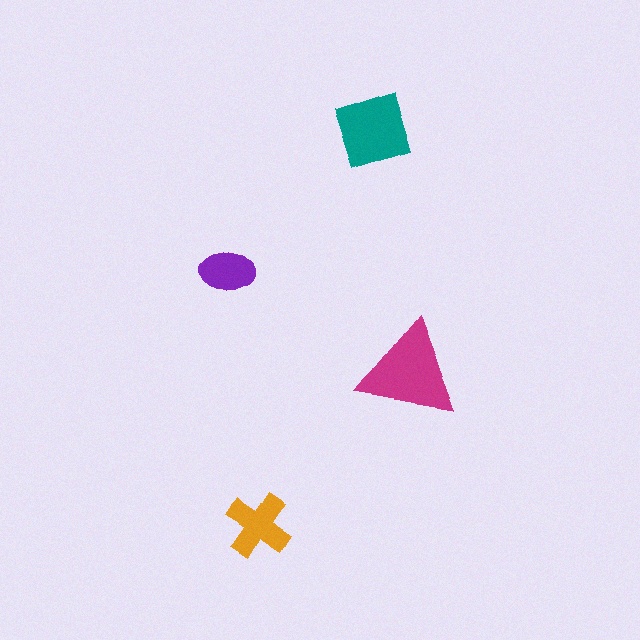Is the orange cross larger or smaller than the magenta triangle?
Smaller.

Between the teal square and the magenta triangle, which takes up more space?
The magenta triangle.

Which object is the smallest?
The purple ellipse.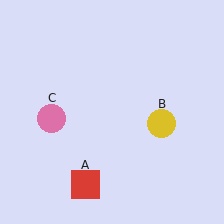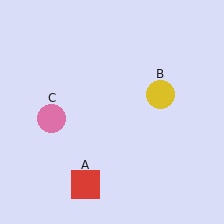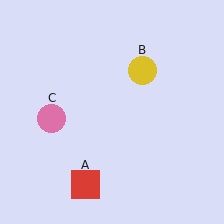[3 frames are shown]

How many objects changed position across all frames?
1 object changed position: yellow circle (object B).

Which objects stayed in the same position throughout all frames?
Red square (object A) and pink circle (object C) remained stationary.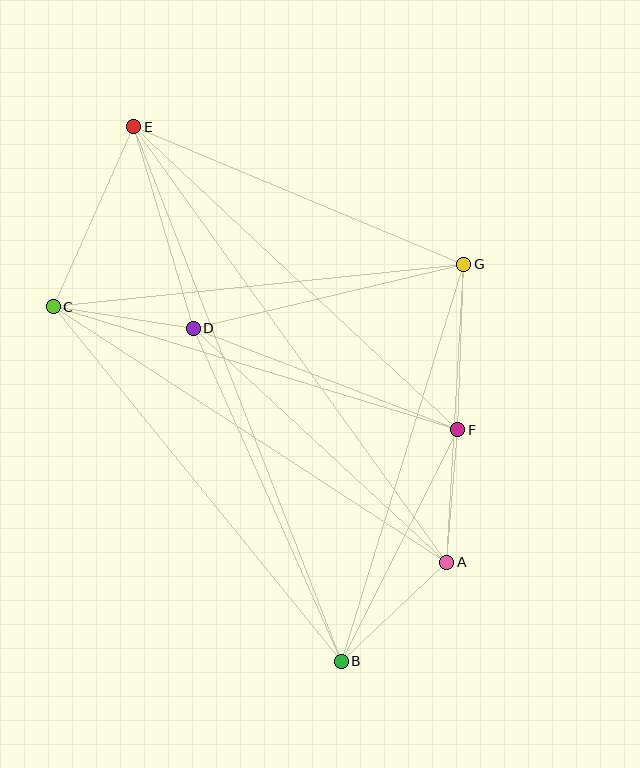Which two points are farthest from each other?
Points B and E are farthest from each other.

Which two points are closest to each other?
Points A and F are closest to each other.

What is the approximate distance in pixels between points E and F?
The distance between E and F is approximately 444 pixels.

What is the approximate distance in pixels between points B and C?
The distance between B and C is approximately 457 pixels.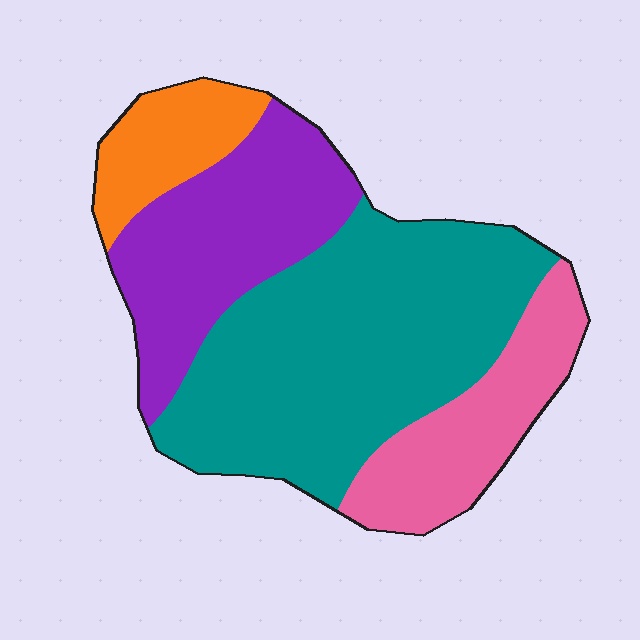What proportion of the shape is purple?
Purple takes up between a sixth and a third of the shape.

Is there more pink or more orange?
Pink.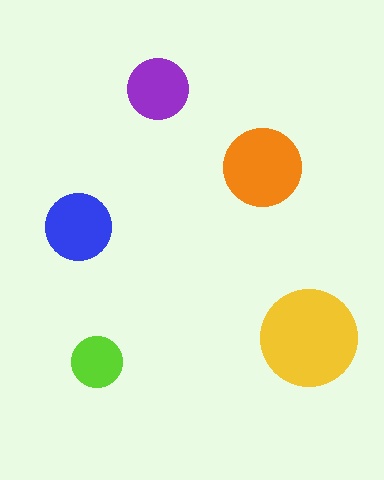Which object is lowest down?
The lime circle is bottommost.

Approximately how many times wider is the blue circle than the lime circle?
About 1.5 times wider.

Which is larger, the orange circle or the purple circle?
The orange one.